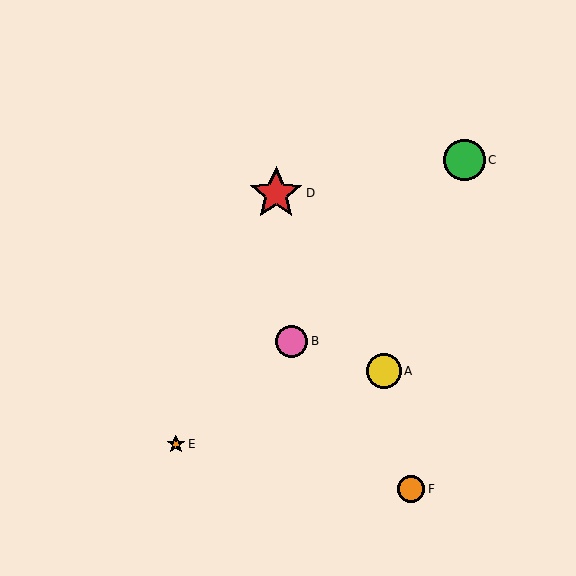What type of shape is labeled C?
Shape C is a green circle.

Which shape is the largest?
The red star (labeled D) is the largest.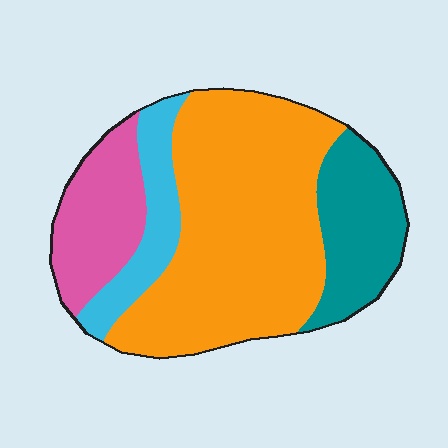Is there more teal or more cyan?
Teal.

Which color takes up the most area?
Orange, at roughly 55%.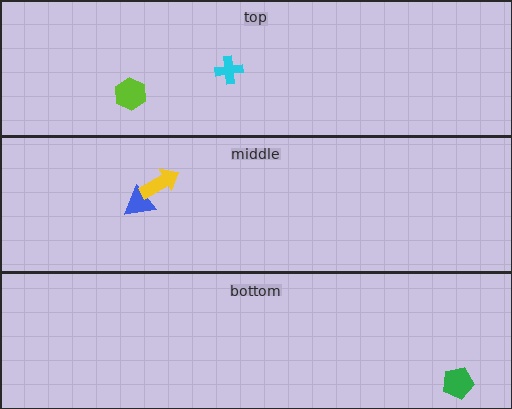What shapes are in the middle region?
The blue triangle, the yellow arrow.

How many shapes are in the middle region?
2.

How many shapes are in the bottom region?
1.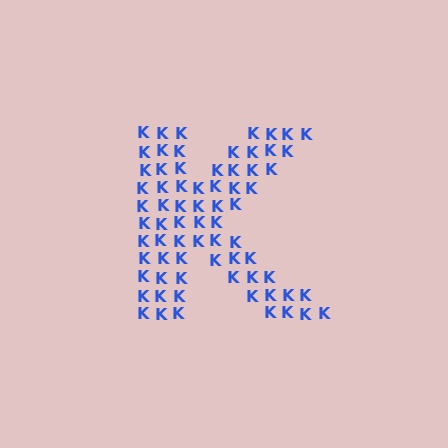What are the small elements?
The small elements are letter K's.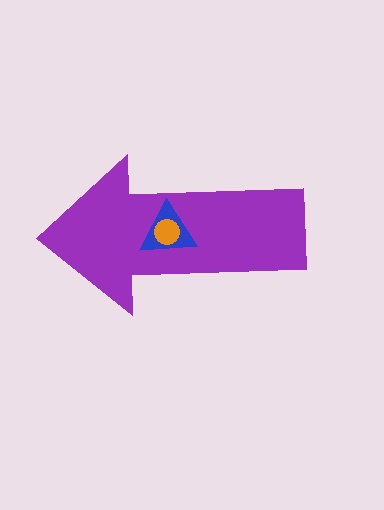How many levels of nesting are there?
3.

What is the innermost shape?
The orange circle.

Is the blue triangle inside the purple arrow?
Yes.